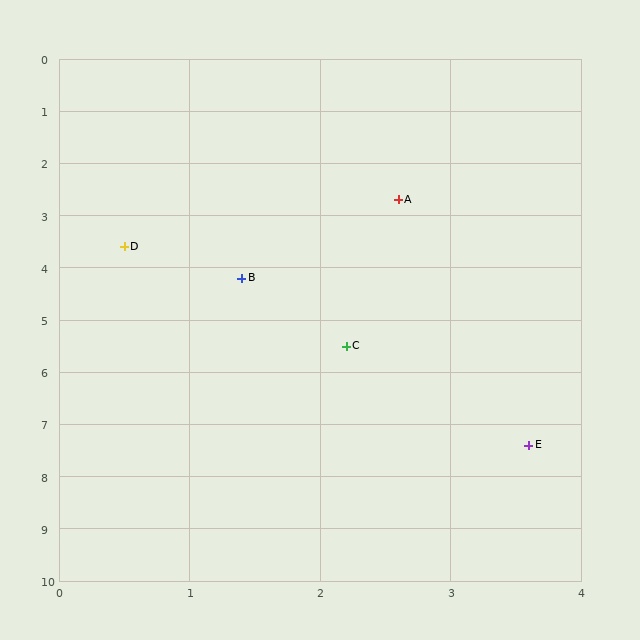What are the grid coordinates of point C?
Point C is at approximately (2.2, 5.5).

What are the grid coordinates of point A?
Point A is at approximately (2.6, 2.7).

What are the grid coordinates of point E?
Point E is at approximately (3.6, 7.4).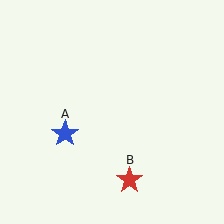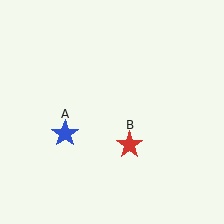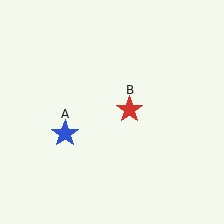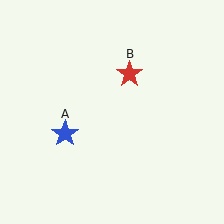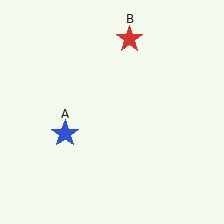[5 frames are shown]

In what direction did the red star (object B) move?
The red star (object B) moved up.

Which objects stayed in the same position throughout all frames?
Blue star (object A) remained stationary.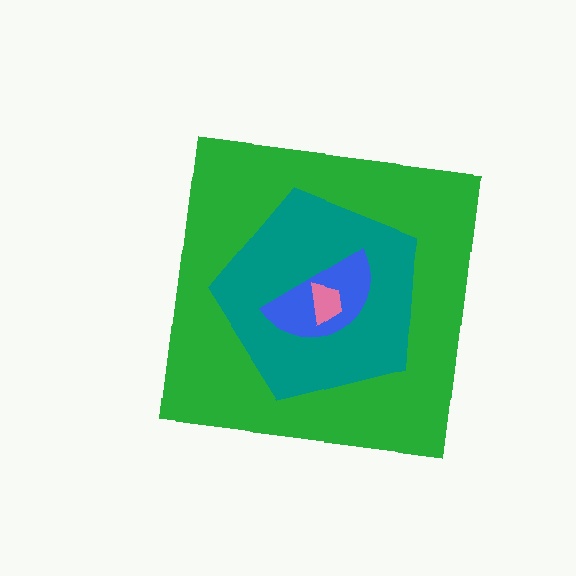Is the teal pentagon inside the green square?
Yes.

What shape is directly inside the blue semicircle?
The pink trapezoid.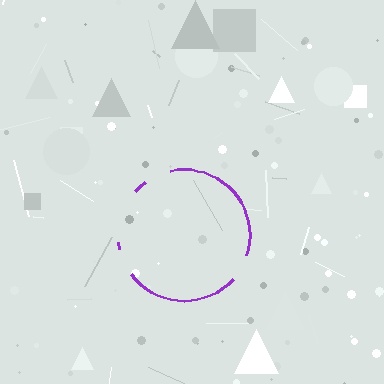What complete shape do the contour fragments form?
The contour fragments form a circle.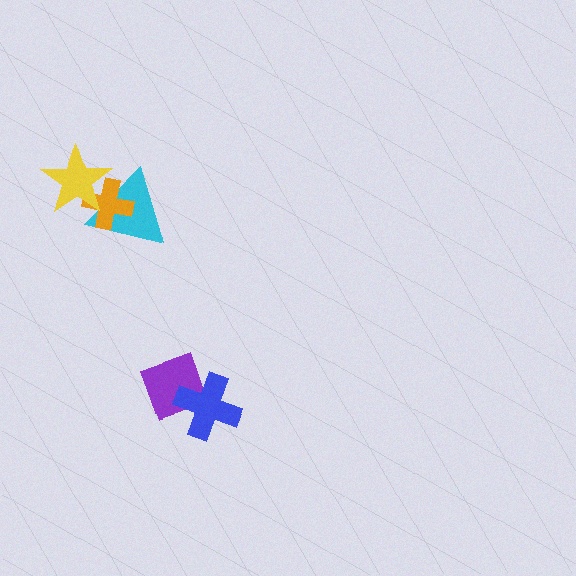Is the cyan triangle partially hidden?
Yes, it is partially covered by another shape.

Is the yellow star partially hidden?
No, no other shape covers it.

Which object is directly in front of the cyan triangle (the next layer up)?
The orange cross is directly in front of the cyan triangle.